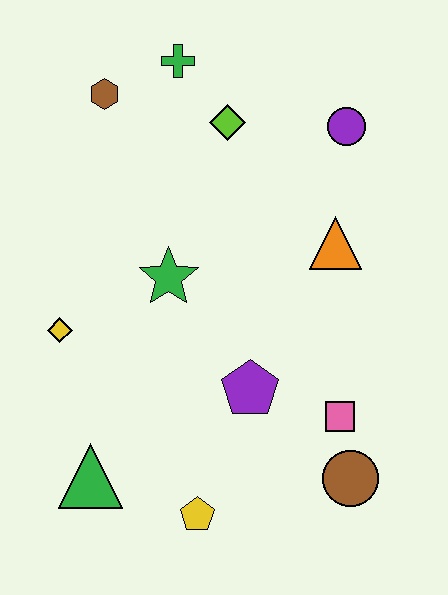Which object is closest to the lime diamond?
The green cross is closest to the lime diamond.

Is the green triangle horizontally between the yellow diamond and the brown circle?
Yes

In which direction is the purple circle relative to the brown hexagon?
The purple circle is to the right of the brown hexagon.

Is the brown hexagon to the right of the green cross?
No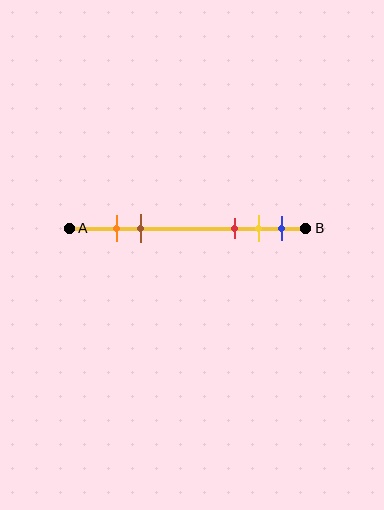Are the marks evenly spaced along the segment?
No, the marks are not evenly spaced.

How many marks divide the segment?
There are 5 marks dividing the segment.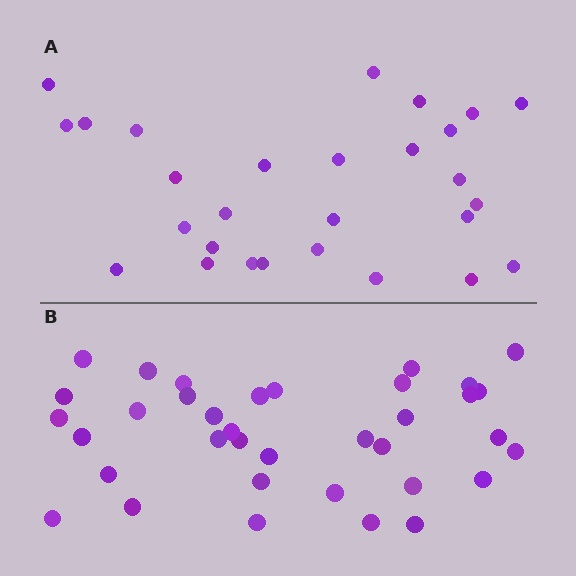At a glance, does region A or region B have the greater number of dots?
Region B (the bottom region) has more dots.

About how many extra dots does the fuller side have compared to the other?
Region B has roughly 8 or so more dots than region A.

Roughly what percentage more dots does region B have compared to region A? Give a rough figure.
About 30% more.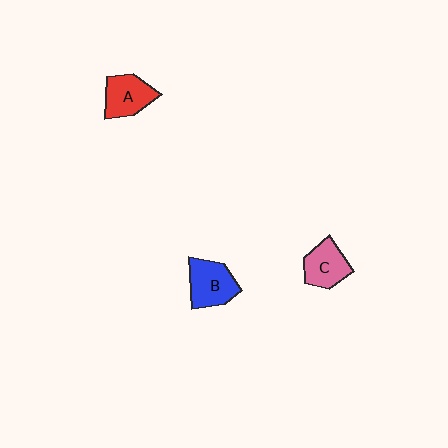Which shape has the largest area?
Shape B (blue).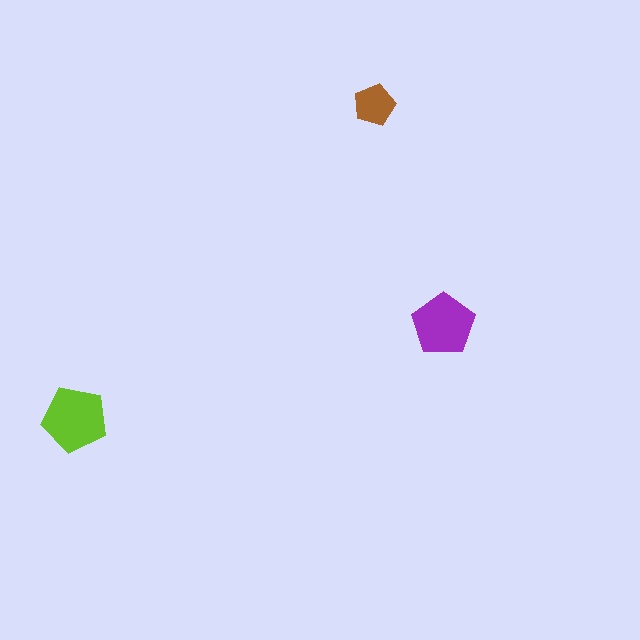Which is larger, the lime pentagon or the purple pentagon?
The lime one.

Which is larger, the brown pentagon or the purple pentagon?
The purple one.